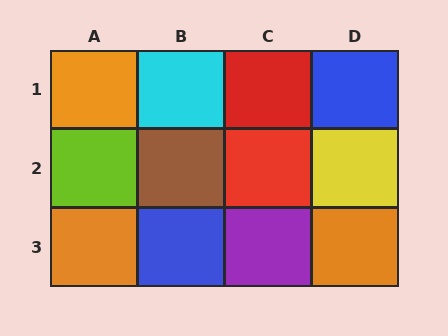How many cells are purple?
1 cell is purple.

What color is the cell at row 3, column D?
Orange.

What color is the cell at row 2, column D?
Yellow.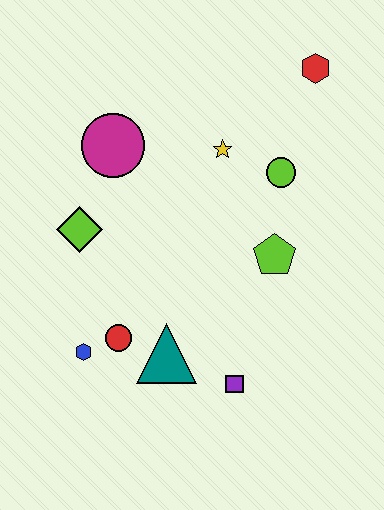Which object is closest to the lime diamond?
The magenta circle is closest to the lime diamond.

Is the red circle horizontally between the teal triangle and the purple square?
No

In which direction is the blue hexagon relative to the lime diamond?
The blue hexagon is below the lime diamond.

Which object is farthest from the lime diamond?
The red hexagon is farthest from the lime diamond.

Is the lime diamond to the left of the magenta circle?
Yes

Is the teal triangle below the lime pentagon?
Yes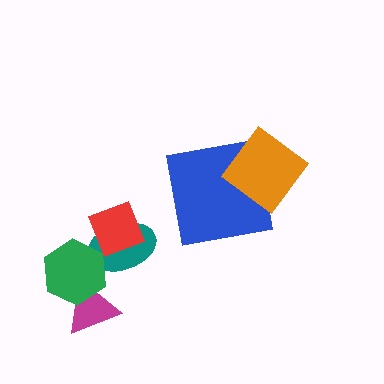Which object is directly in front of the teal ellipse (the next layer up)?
The red diamond is directly in front of the teal ellipse.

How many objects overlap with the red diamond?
1 object overlaps with the red diamond.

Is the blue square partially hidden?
Yes, it is partially covered by another shape.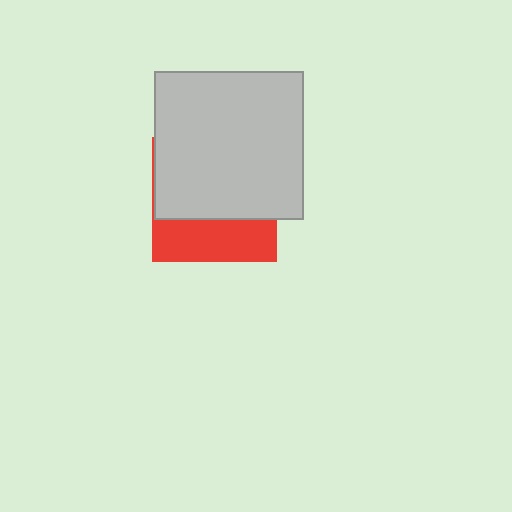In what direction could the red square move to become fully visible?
The red square could move down. That would shift it out from behind the light gray square entirely.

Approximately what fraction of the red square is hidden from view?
Roughly 65% of the red square is hidden behind the light gray square.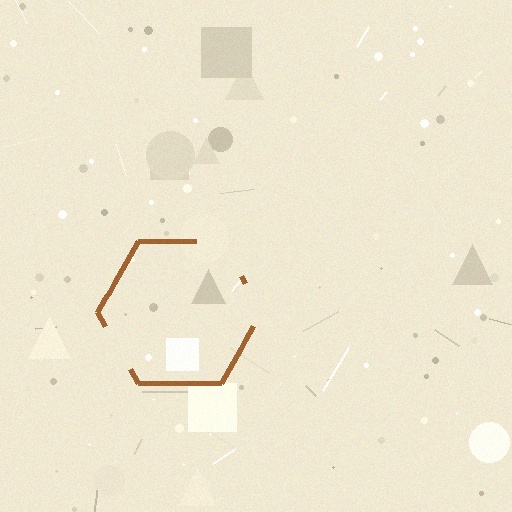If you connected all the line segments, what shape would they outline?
They would outline a hexagon.